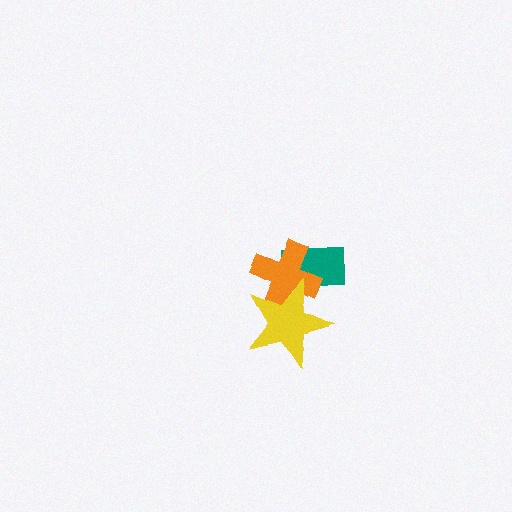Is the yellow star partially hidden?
No, no other shape covers it.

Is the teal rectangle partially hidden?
Yes, it is partially covered by another shape.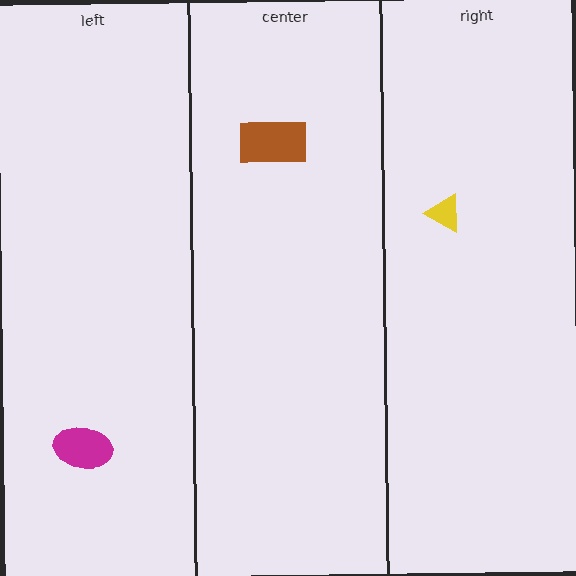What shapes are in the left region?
The magenta ellipse.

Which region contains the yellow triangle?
The right region.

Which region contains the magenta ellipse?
The left region.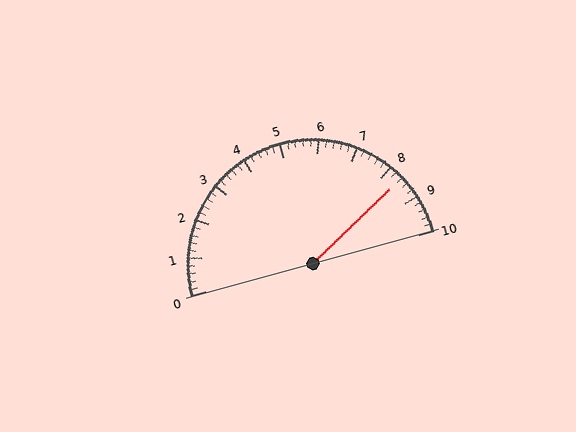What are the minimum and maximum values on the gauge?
The gauge ranges from 0 to 10.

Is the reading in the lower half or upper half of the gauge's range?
The reading is in the upper half of the range (0 to 10).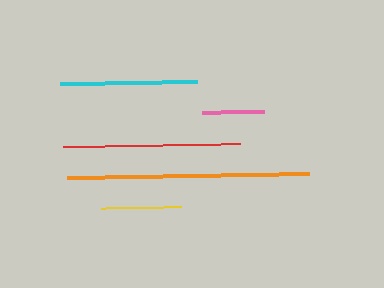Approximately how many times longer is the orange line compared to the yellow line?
The orange line is approximately 3.0 times the length of the yellow line.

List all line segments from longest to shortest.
From longest to shortest: orange, red, cyan, yellow, pink.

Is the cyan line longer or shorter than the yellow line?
The cyan line is longer than the yellow line.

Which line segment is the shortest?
The pink line is the shortest at approximately 63 pixels.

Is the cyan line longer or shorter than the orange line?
The orange line is longer than the cyan line.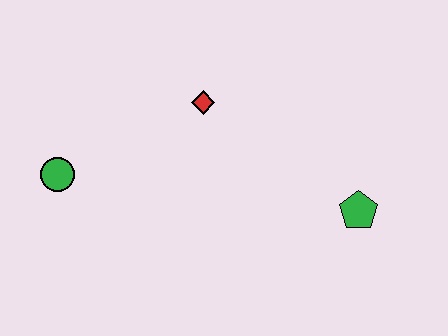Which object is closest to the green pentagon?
The red diamond is closest to the green pentagon.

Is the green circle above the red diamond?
No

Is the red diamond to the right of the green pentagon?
No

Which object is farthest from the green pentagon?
The green circle is farthest from the green pentagon.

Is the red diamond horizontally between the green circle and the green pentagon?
Yes